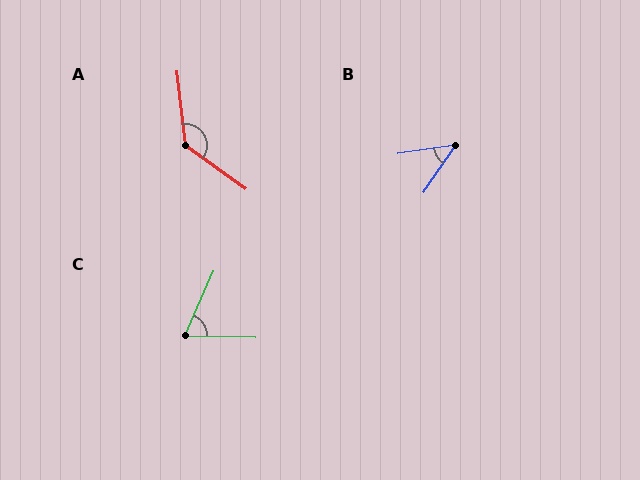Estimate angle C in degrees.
Approximately 68 degrees.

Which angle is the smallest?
B, at approximately 47 degrees.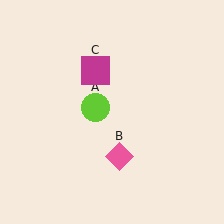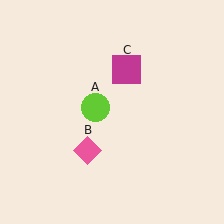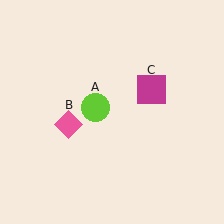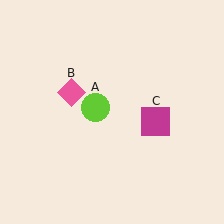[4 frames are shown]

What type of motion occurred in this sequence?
The pink diamond (object B), magenta square (object C) rotated clockwise around the center of the scene.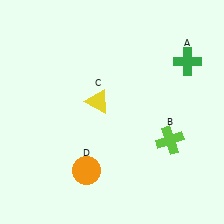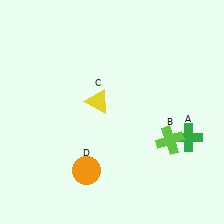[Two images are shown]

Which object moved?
The green cross (A) moved down.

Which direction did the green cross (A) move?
The green cross (A) moved down.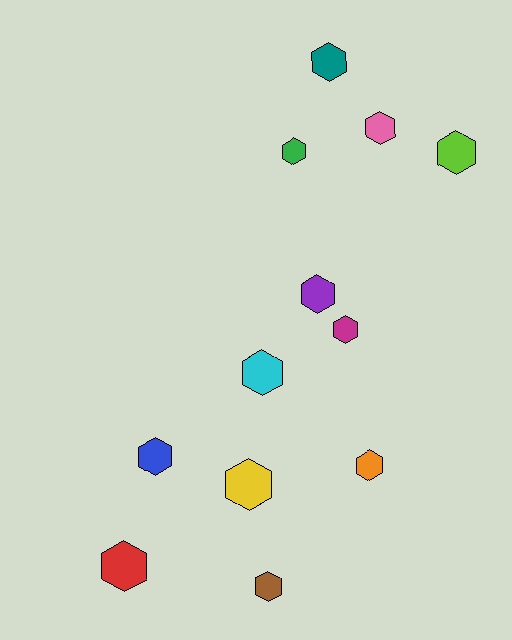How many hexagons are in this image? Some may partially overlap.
There are 12 hexagons.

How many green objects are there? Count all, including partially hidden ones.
There is 1 green object.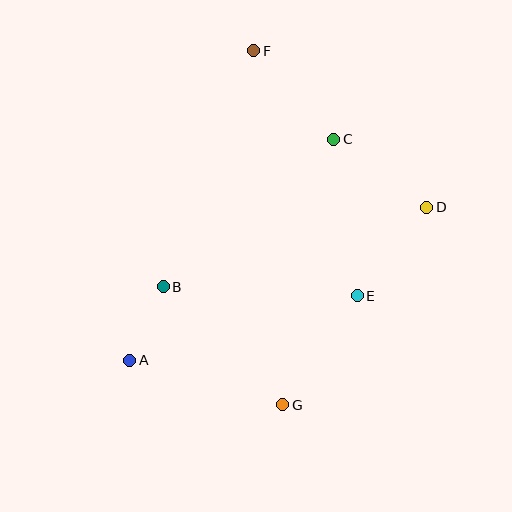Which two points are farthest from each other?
Points F and G are farthest from each other.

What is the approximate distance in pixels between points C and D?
The distance between C and D is approximately 115 pixels.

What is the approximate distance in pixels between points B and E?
The distance between B and E is approximately 194 pixels.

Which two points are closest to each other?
Points A and B are closest to each other.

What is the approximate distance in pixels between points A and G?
The distance between A and G is approximately 159 pixels.